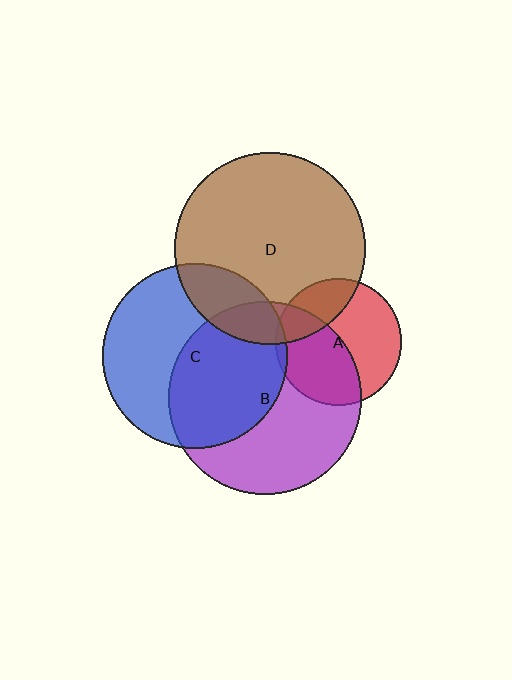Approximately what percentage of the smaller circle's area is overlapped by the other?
Approximately 10%.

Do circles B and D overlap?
Yes.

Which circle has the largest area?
Circle B (purple).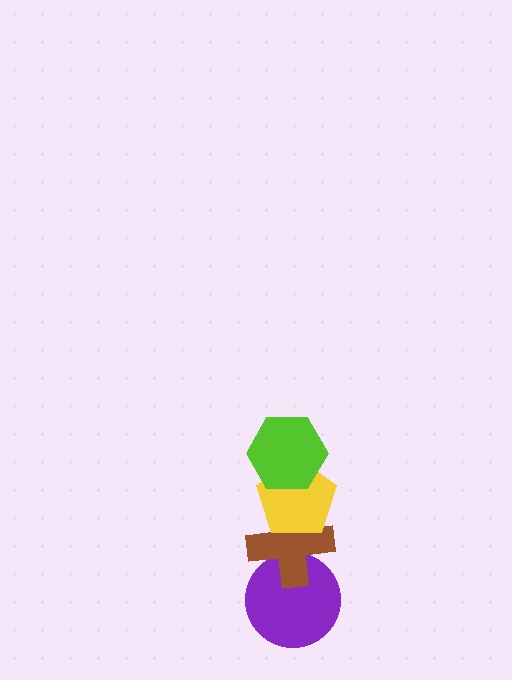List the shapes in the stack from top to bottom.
From top to bottom: the lime hexagon, the yellow pentagon, the brown cross, the purple circle.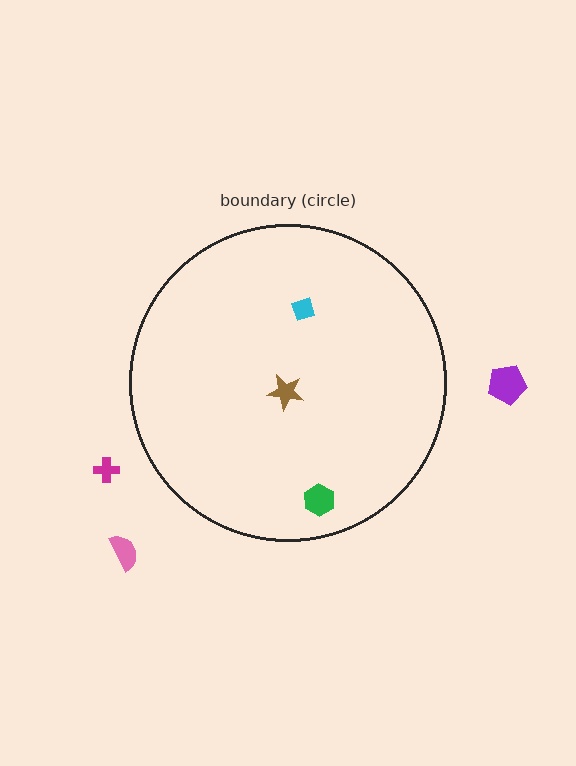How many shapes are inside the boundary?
3 inside, 3 outside.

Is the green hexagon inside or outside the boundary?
Inside.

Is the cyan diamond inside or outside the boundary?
Inside.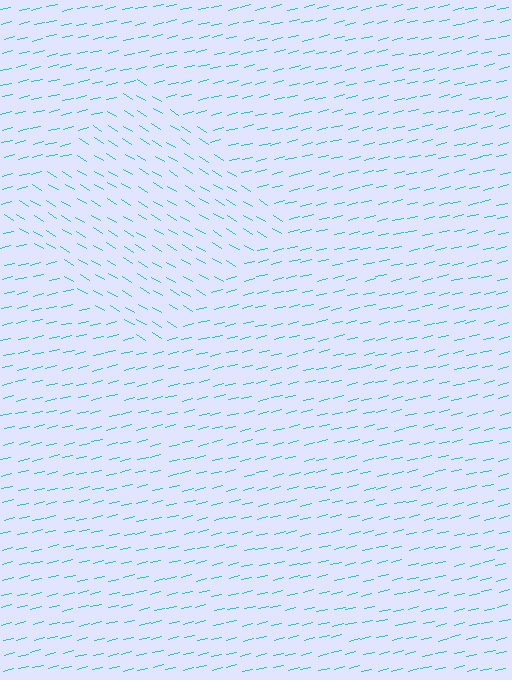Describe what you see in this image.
The image is filled with small cyan line segments. A diamond region in the image has lines oriented differently from the surrounding lines, creating a visible texture boundary.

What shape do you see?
I see a diamond.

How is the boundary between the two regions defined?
The boundary is defined purely by a change in line orientation (approximately 45 degrees difference). All lines are the same color and thickness.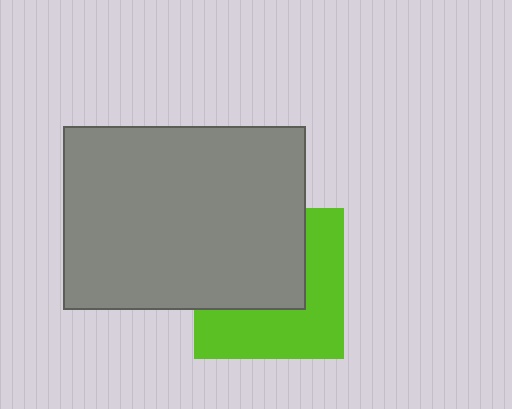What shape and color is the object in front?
The object in front is a gray rectangle.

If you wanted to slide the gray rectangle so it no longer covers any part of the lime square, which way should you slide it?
Slide it toward the upper-left — that is the most direct way to separate the two shapes.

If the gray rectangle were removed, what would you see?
You would see the complete lime square.